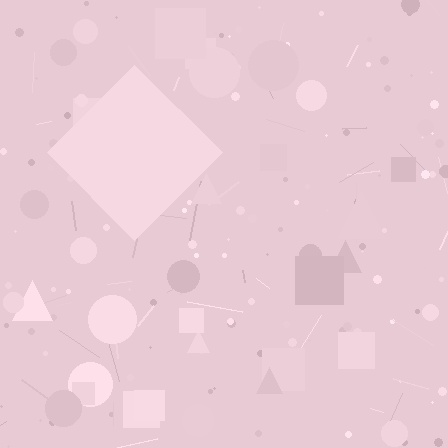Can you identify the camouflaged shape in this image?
The camouflaged shape is a diamond.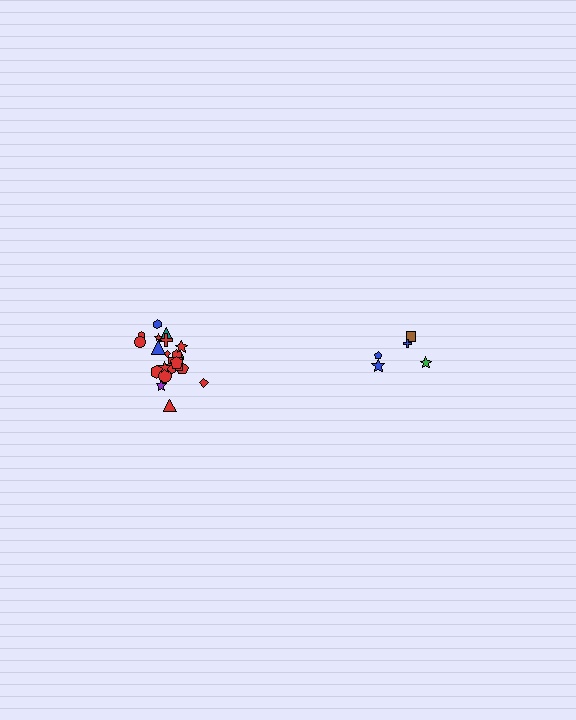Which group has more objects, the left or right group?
The left group.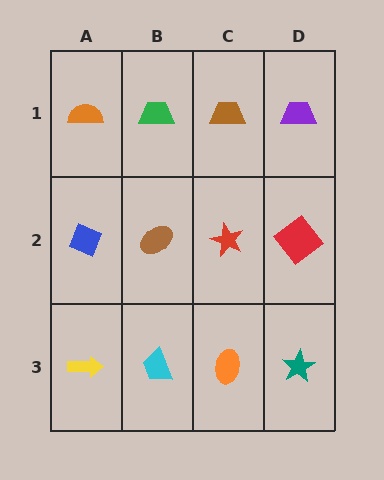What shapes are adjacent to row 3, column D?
A red diamond (row 2, column D), an orange ellipse (row 3, column C).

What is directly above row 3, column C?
A red star.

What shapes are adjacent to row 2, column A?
An orange semicircle (row 1, column A), a yellow arrow (row 3, column A), a brown ellipse (row 2, column B).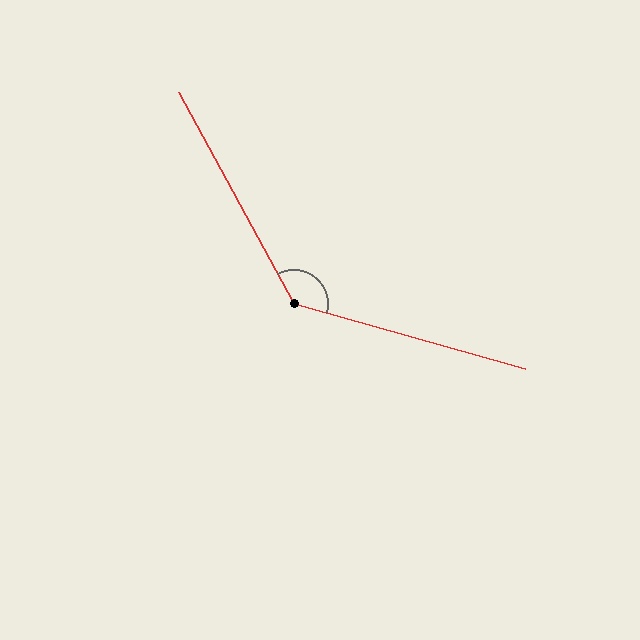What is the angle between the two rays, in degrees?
Approximately 134 degrees.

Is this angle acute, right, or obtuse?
It is obtuse.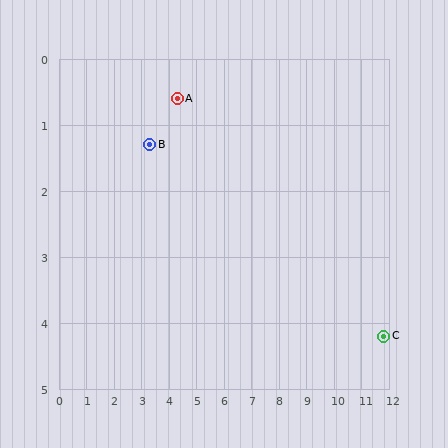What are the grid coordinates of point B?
Point B is at approximately (3.3, 1.3).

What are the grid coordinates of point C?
Point C is at approximately (11.8, 4.2).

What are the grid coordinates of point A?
Point A is at approximately (4.3, 0.6).